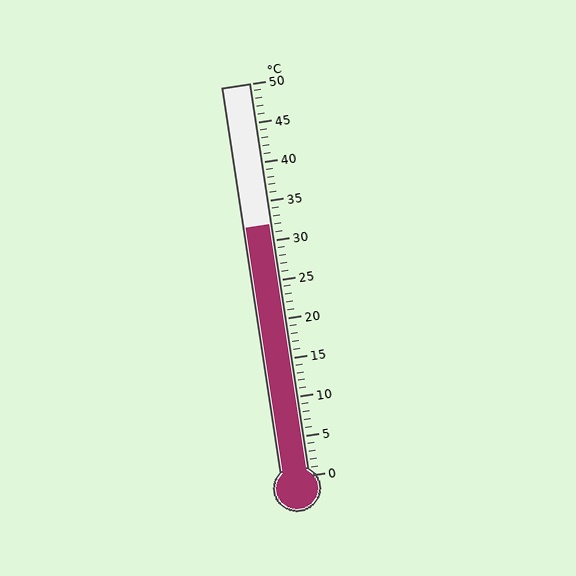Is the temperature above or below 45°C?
The temperature is below 45°C.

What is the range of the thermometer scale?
The thermometer scale ranges from 0°C to 50°C.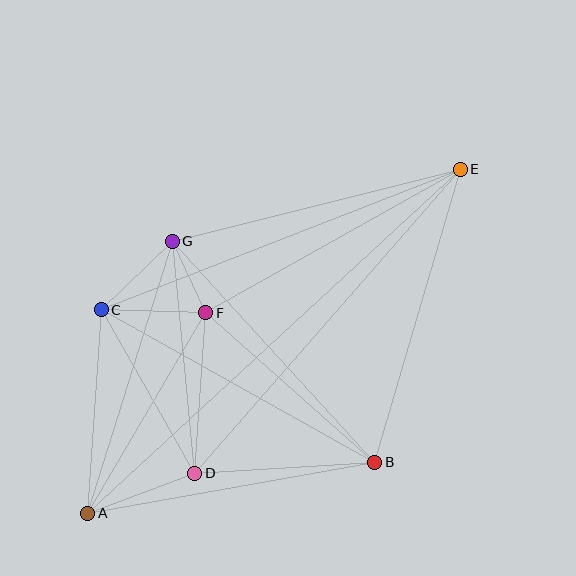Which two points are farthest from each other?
Points A and E are farthest from each other.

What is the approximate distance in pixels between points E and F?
The distance between E and F is approximately 292 pixels.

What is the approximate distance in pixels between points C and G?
The distance between C and G is approximately 99 pixels.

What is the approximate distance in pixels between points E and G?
The distance between E and G is approximately 297 pixels.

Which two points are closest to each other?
Points F and G are closest to each other.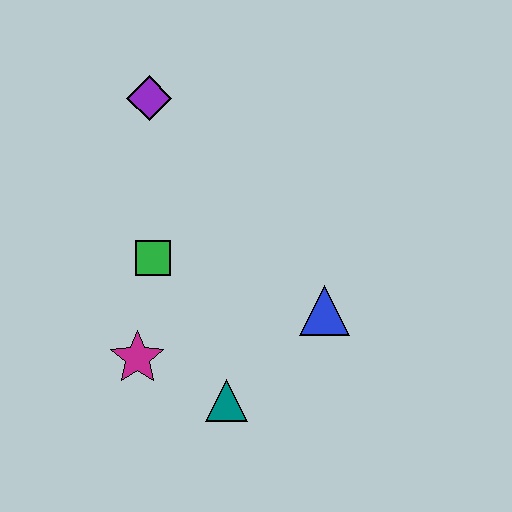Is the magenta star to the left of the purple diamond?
Yes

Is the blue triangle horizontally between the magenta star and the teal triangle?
No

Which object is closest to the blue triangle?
The teal triangle is closest to the blue triangle.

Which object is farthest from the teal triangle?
The purple diamond is farthest from the teal triangle.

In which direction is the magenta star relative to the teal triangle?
The magenta star is to the left of the teal triangle.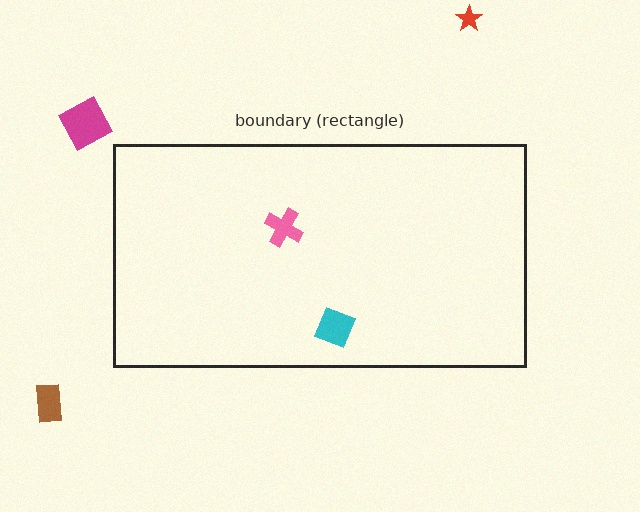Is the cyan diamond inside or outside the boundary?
Inside.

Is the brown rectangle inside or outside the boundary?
Outside.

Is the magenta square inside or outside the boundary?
Outside.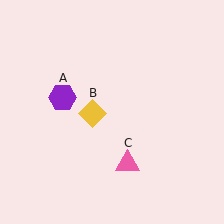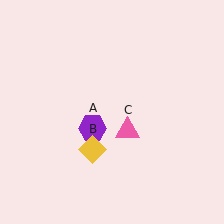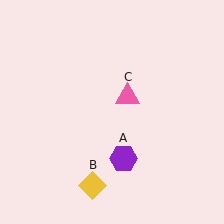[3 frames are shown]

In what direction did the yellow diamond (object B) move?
The yellow diamond (object B) moved down.